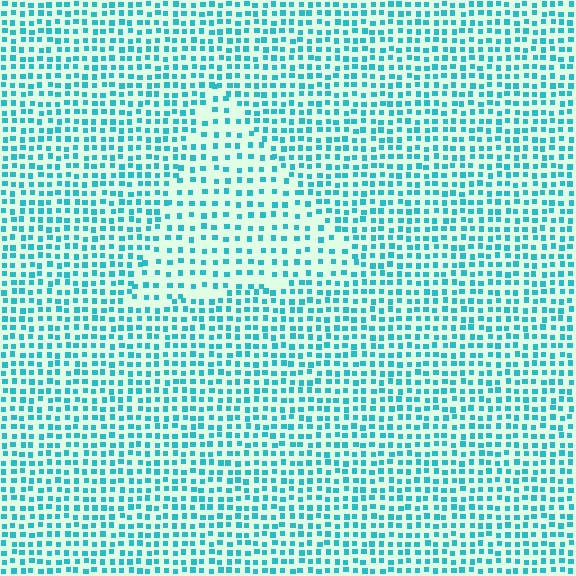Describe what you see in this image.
The image contains small cyan elements arranged at two different densities. A triangle-shaped region is visible where the elements are less densely packed than the surrounding area.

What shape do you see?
I see a triangle.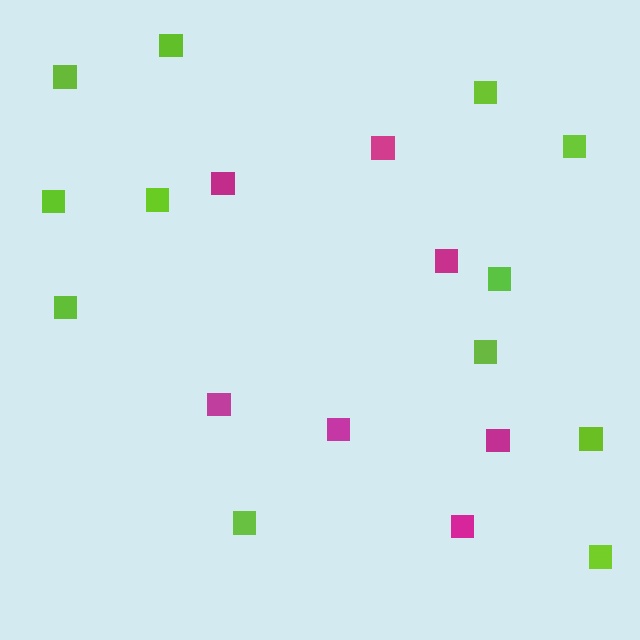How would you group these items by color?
There are 2 groups: one group of lime squares (12) and one group of magenta squares (7).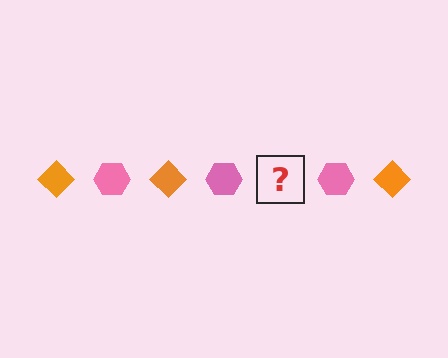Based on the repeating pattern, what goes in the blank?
The blank should be an orange diamond.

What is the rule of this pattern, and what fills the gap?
The rule is that the pattern alternates between orange diamond and pink hexagon. The gap should be filled with an orange diamond.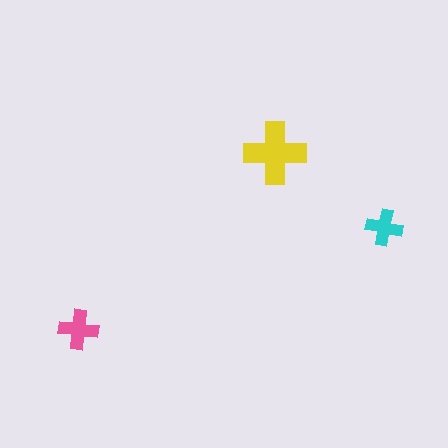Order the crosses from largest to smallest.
the yellow one, the pink one, the cyan one.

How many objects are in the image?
There are 3 objects in the image.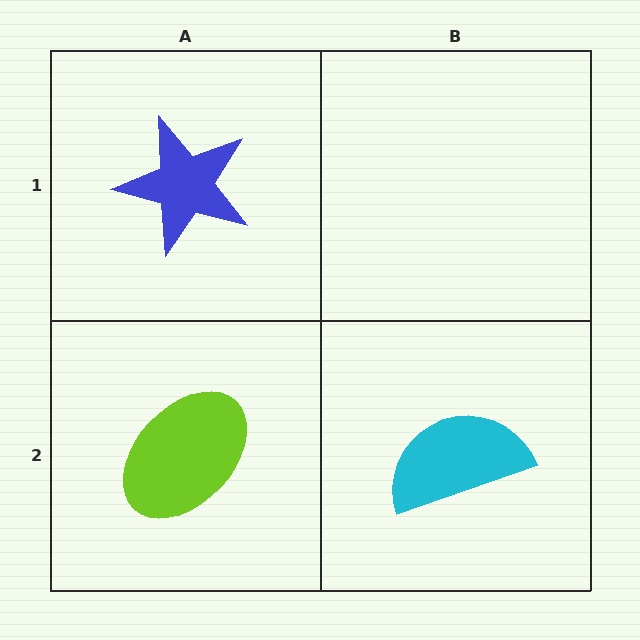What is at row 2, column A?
A lime ellipse.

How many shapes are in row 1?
1 shape.